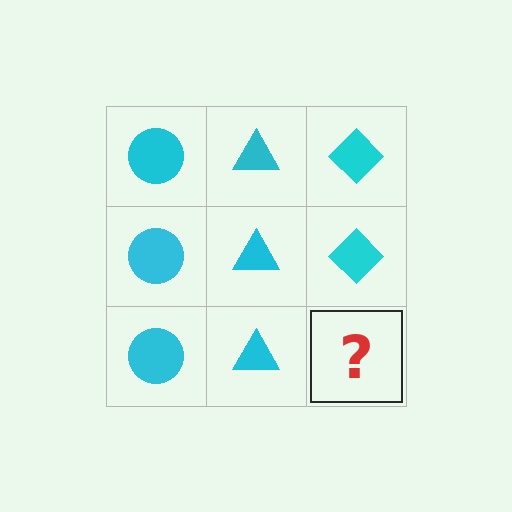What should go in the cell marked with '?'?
The missing cell should contain a cyan diamond.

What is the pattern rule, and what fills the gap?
The rule is that each column has a consistent shape. The gap should be filled with a cyan diamond.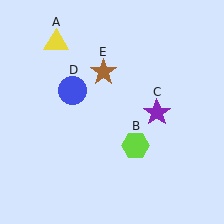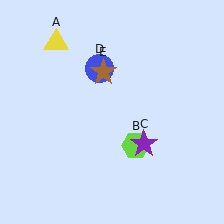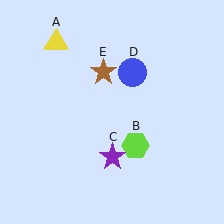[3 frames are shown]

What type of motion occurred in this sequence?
The purple star (object C), blue circle (object D) rotated clockwise around the center of the scene.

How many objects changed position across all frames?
2 objects changed position: purple star (object C), blue circle (object D).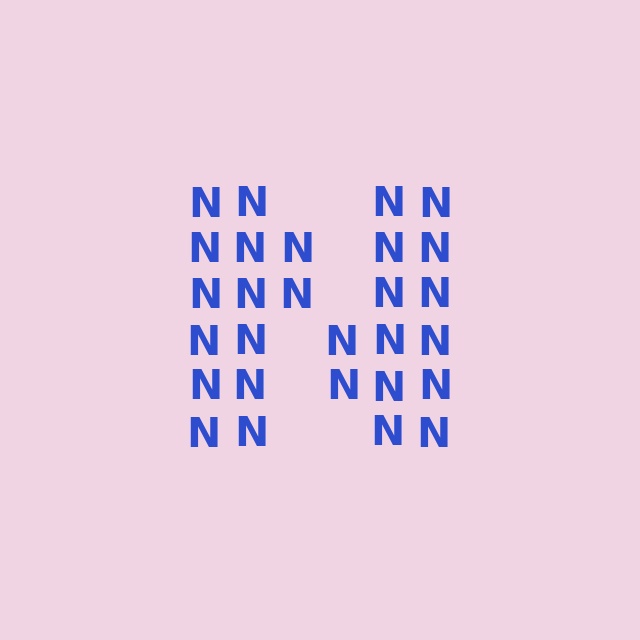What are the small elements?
The small elements are letter N's.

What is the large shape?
The large shape is the letter N.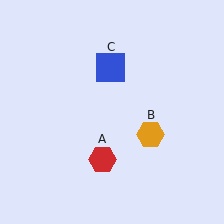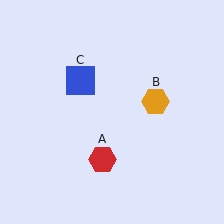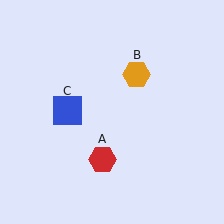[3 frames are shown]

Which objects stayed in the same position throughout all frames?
Red hexagon (object A) remained stationary.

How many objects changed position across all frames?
2 objects changed position: orange hexagon (object B), blue square (object C).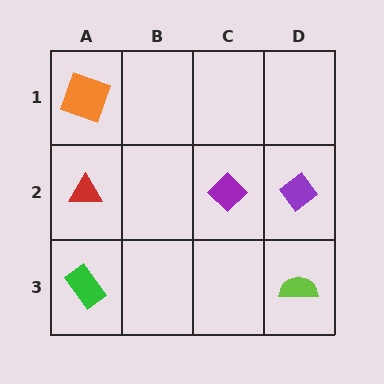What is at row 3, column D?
A lime semicircle.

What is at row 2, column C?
A purple diamond.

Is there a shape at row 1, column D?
No, that cell is empty.